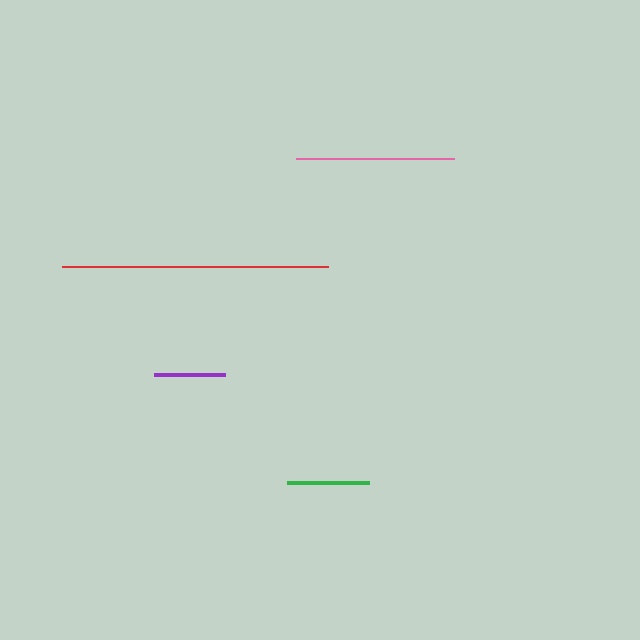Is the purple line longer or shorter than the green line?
The green line is longer than the purple line.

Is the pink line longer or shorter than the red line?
The red line is longer than the pink line.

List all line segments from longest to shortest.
From longest to shortest: red, pink, green, purple.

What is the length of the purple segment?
The purple segment is approximately 71 pixels long.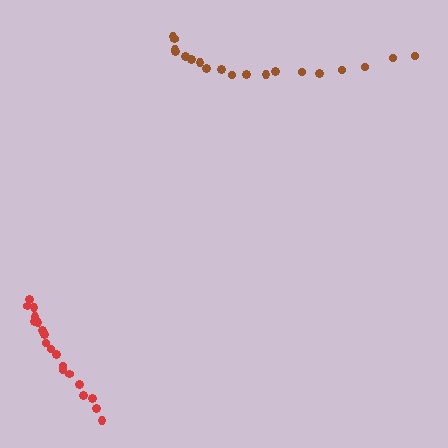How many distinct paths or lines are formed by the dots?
There are 2 distinct paths.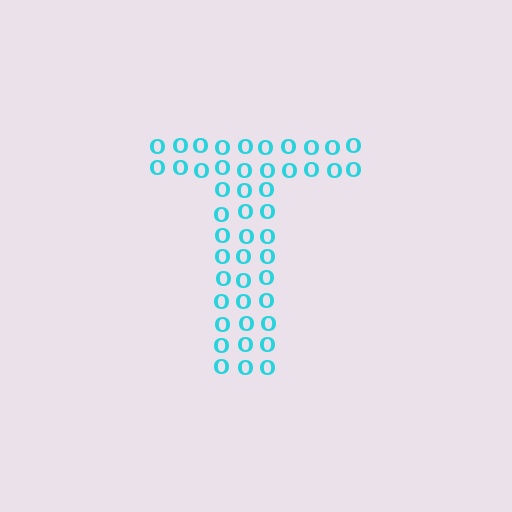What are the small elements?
The small elements are letter O's.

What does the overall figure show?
The overall figure shows the letter T.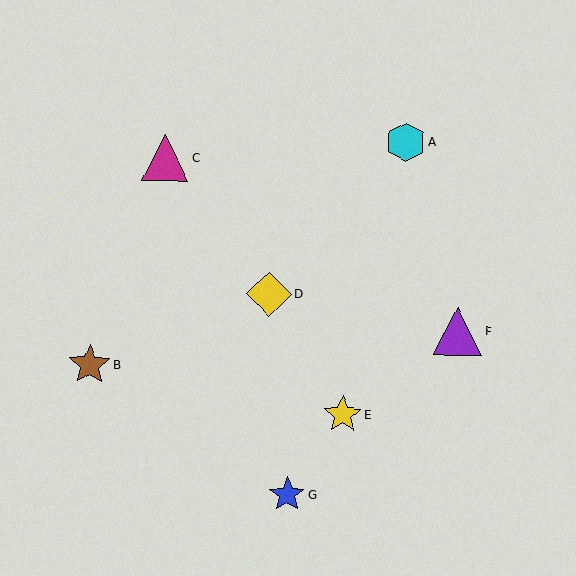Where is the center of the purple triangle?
The center of the purple triangle is at (458, 331).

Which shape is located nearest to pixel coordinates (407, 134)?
The cyan hexagon (labeled A) at (406, 142) is nearest to that location.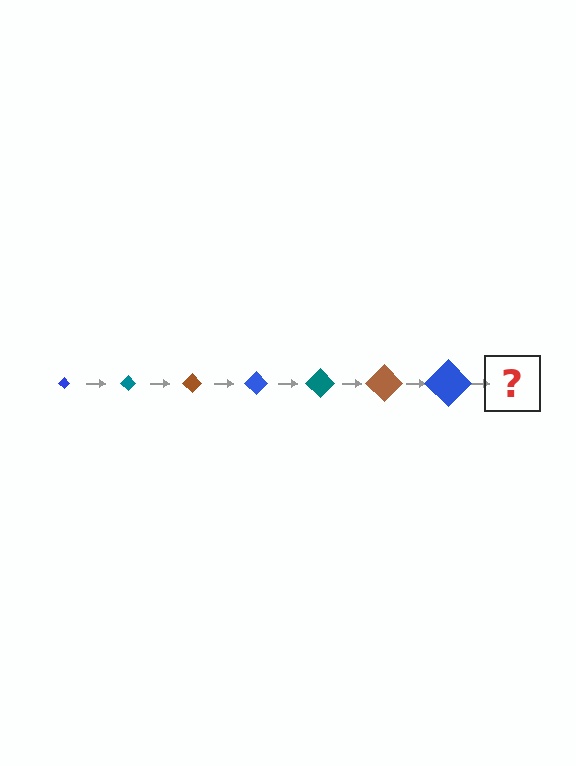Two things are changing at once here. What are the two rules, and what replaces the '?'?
The two rules are that the diamond grows larger each step and the color cycles through blue, teal, and brown. The '?' should be a teal diamond, larger than the previous one.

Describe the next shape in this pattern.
It should be a teal diamond, larger than the previous one.